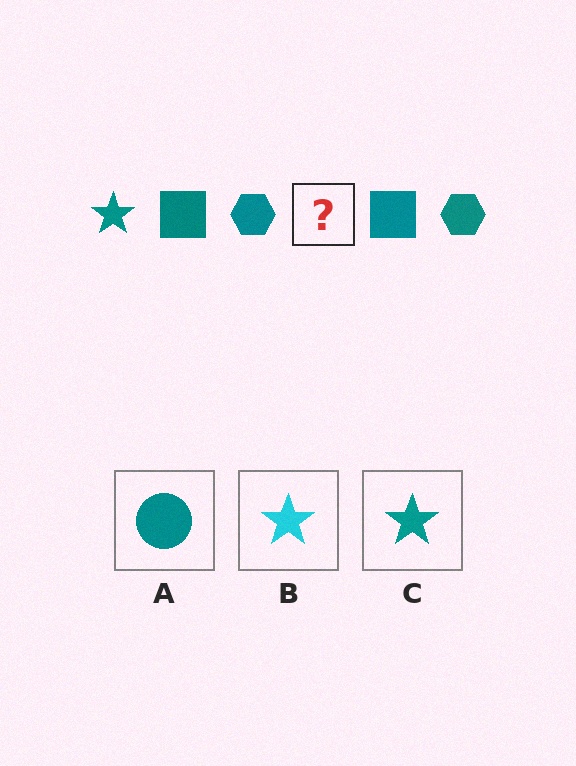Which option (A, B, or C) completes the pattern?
C.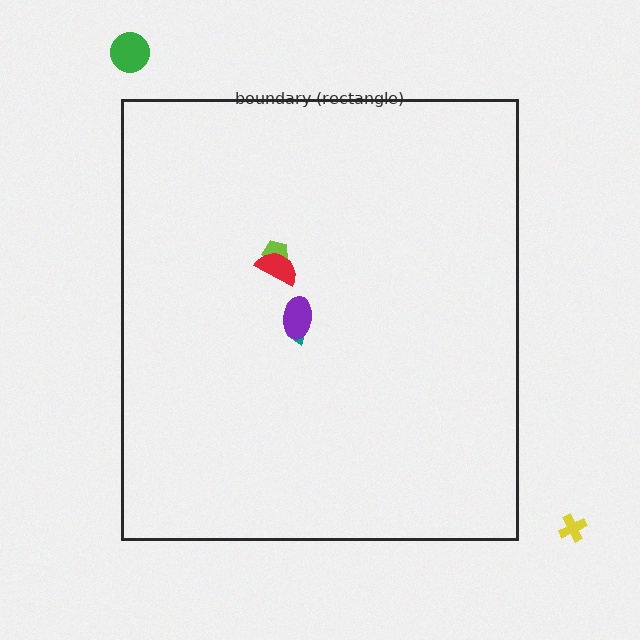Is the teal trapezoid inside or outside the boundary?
Inside.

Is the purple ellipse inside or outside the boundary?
Inside.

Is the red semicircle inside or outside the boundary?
Inside.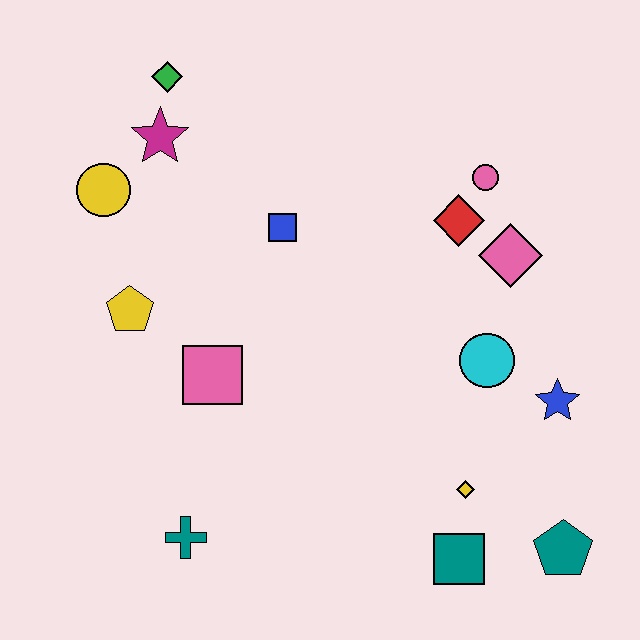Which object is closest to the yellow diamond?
The teal square is closest to the yellow diamond.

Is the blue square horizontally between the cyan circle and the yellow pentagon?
Yes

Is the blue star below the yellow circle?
Yes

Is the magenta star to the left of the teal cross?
Yes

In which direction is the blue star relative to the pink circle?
The blue star is below the pink circle.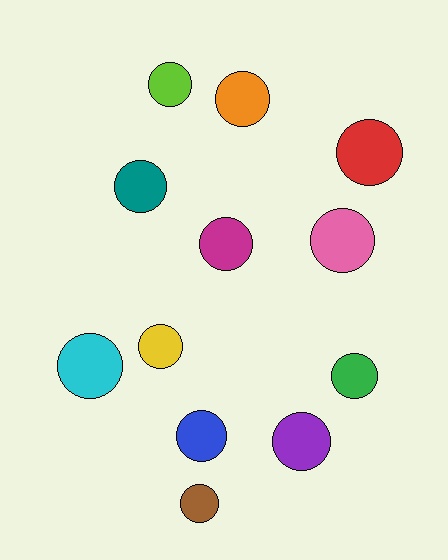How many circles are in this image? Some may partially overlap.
There are 12 circles.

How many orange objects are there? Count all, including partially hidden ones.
There is 1 orange object.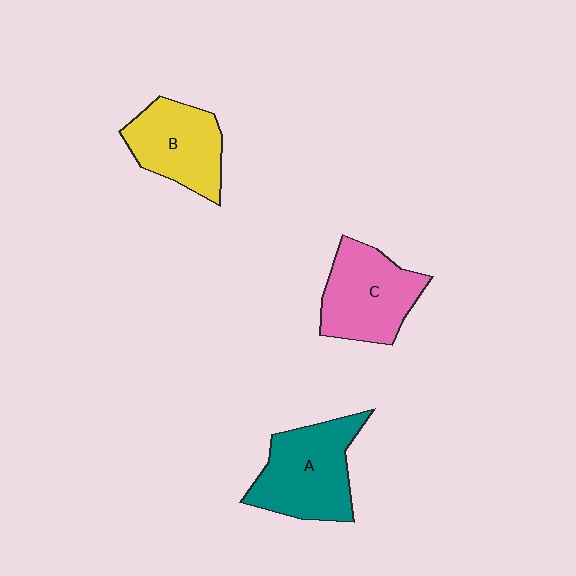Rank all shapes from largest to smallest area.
From largest to smallest: A (teal), C (pink), B (yellow).